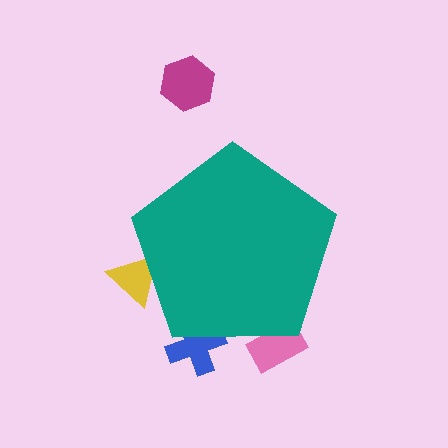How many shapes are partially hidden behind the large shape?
3 shapes are partially hidden.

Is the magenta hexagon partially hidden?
No, the magenta hexagon is fully visible.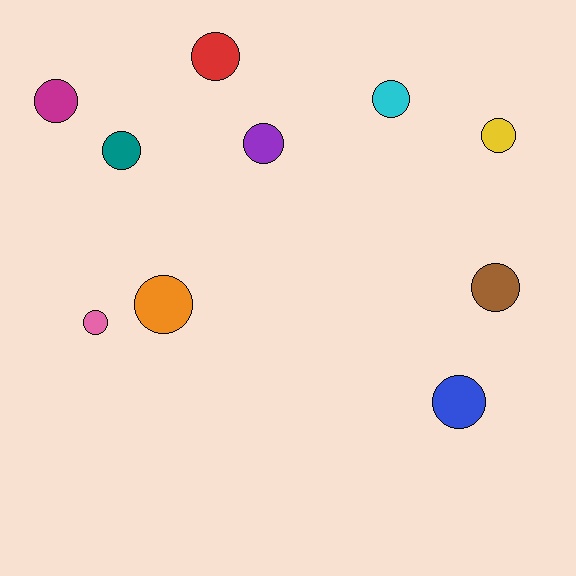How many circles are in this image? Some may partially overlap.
There are 10 circles.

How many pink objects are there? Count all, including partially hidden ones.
There is 1 pink object.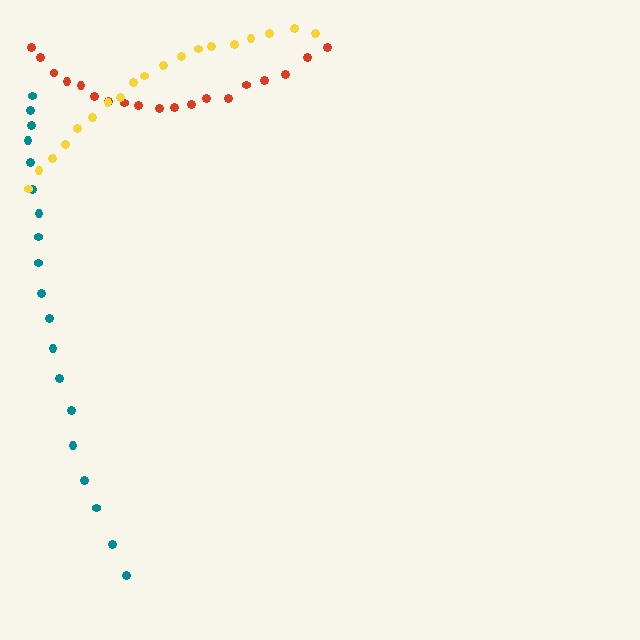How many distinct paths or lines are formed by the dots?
There are 3 distinct paths.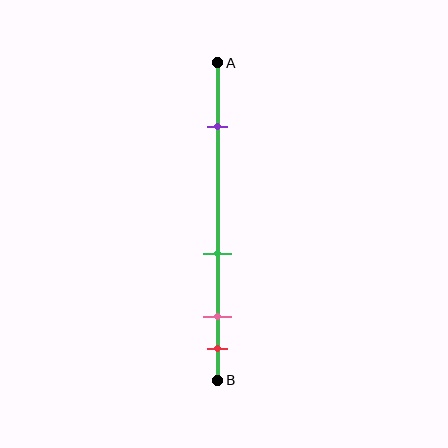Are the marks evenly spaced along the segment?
No, the marks are not evenly spaced.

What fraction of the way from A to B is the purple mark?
The purple mark is approximately 20% (0.2) of the way from A to B.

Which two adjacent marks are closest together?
The pink and red marks are the closest adjacent pair.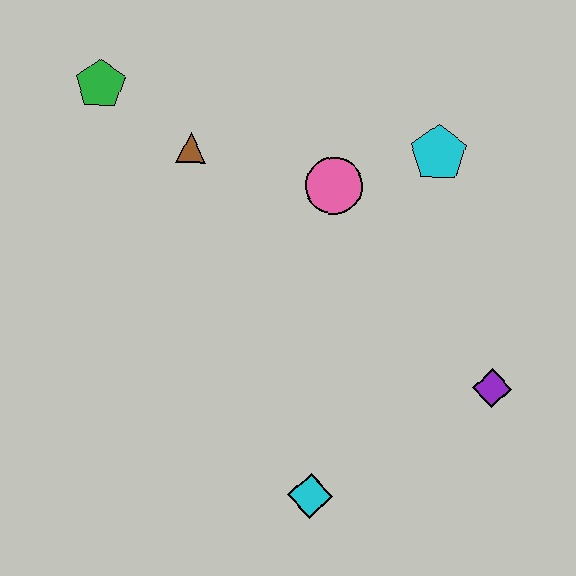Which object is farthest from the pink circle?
The cyan diamond is farthest from the pink circle.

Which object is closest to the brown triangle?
The green pentagon is closest to the brown triangle.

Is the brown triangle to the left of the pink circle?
Yes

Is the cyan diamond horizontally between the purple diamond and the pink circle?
No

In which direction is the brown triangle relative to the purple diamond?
The brown triangle is to the left of the purple diamond.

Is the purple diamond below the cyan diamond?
No